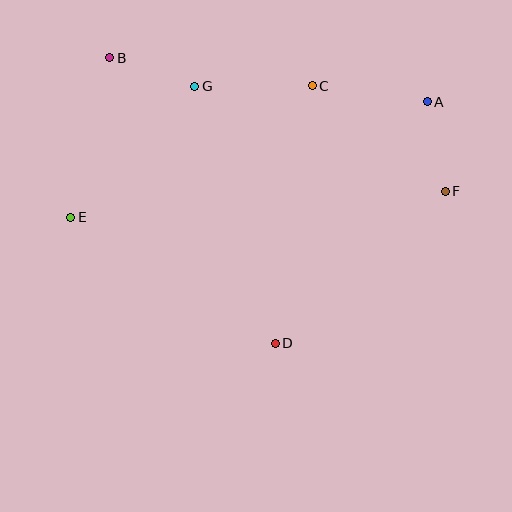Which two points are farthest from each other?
Points E and F are farthest from each other.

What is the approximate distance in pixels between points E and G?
The distance between E and G is approximately 180 pixels.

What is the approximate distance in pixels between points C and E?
The distance between C and E is approximately 274 pixels.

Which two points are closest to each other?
Points B and G are closest to each other.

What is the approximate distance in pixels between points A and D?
The distance between A and D is approximately 285 pixels.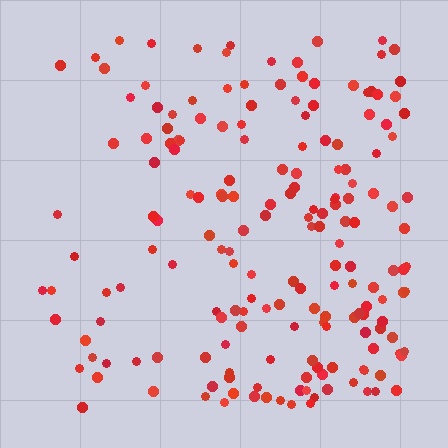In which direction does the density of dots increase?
From left to right, with the right side densest.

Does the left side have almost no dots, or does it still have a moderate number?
Still a moderate number, just noticeably fewer than the right.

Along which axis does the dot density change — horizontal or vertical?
Horizontal.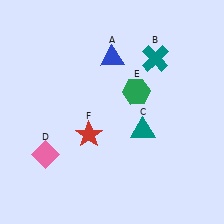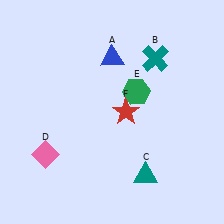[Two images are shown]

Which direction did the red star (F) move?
The red star (F) moved right.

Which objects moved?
The objects that moved are: the teal triangle (C), the red star (F).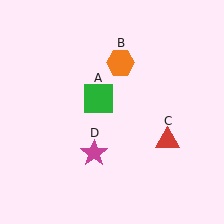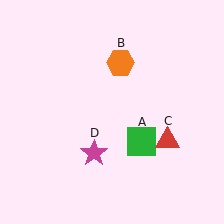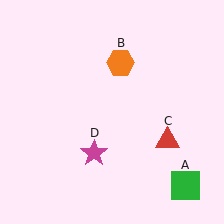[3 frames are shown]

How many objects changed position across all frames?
1 object changed position: green square (object A).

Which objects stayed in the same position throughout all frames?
Orange hexagon (object B) and red triangle (object C) and magenta star (object D) remained stationary.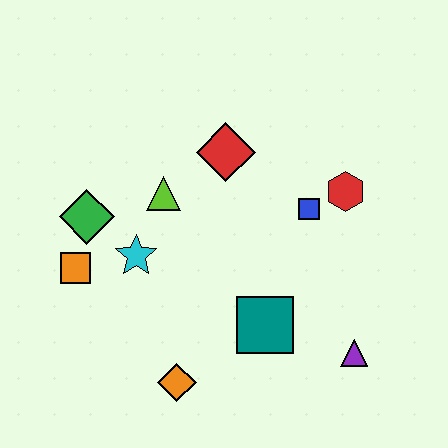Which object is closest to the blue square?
The red hexagon is closest to the blue square.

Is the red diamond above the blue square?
Yes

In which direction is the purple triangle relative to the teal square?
The purple triangle is to the right of the teal square.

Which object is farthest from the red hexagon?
The orange square is farthest from the red hexagon.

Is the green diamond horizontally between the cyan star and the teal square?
No